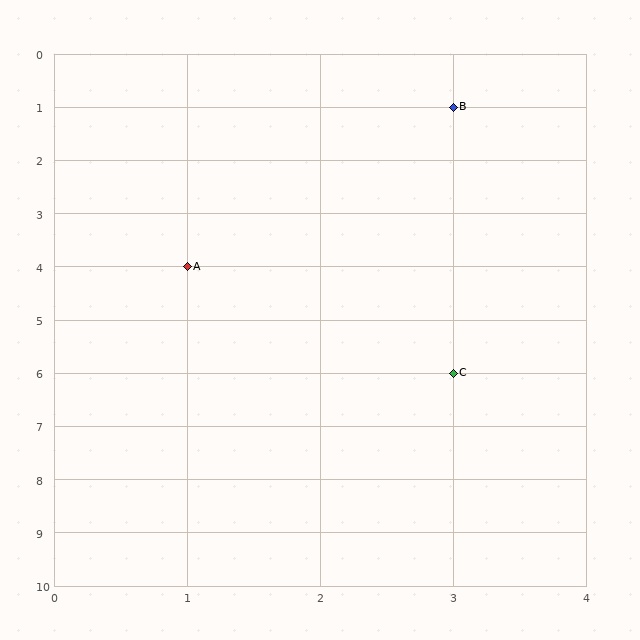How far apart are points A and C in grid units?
Points A and C are 2 columns and 2 rows apart (about 2.8 grid units diagonally).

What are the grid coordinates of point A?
Point A is at grid coordinates (1, 4).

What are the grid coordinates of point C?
Point C is at grid coordinates (3, 6).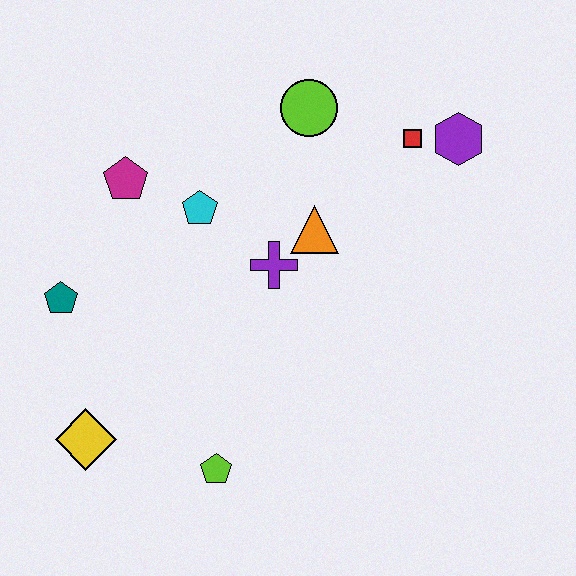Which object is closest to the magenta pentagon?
The cyan pentagon is closest to the magenta pentagon.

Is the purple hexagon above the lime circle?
No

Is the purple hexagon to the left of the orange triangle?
No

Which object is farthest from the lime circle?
The yellow diamond is farthest from the lime circle.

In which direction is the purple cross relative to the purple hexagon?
The purple cross is to the left of the purple hexagon.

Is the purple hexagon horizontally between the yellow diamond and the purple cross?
No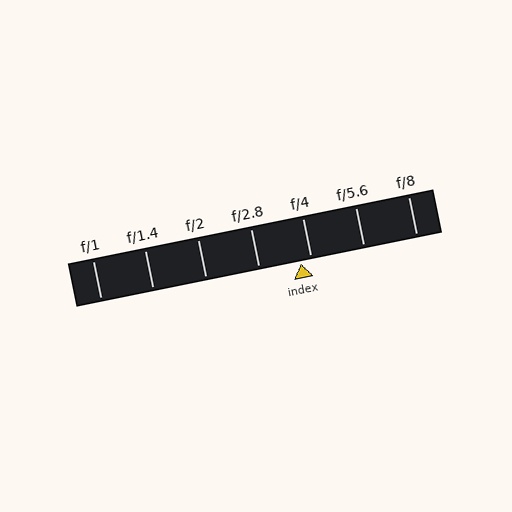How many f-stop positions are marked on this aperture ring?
There are 7 f-stop positions marked.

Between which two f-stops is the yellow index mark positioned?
The index mark is between f/2.8 and f/4.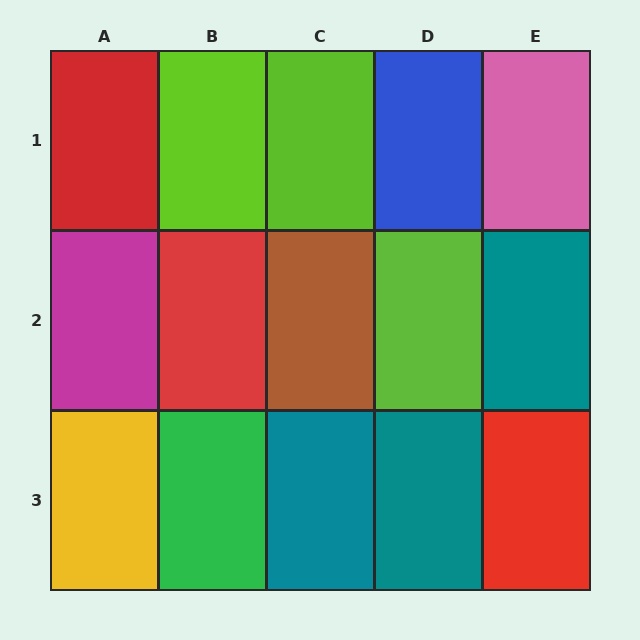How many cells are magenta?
1 cell is magenta.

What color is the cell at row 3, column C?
Teal.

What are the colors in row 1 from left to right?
Red, lime, lime, blue, pink.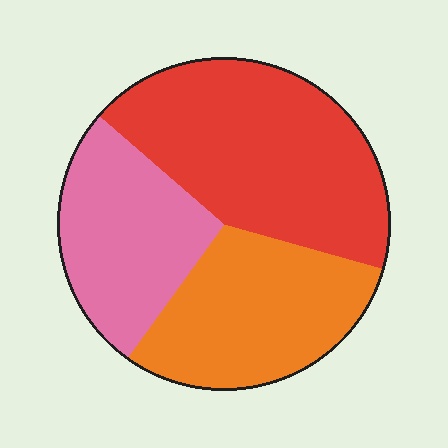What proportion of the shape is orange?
Orange takes up between a quarter and a half of the shape.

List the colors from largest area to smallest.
From largest to smallest: red, orange, pink.